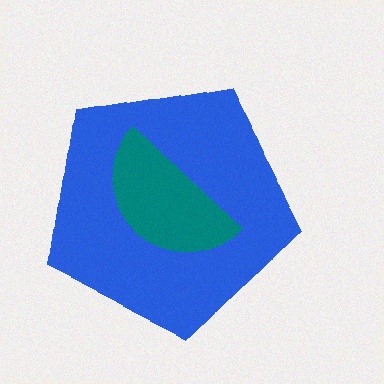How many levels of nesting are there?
2.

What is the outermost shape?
The blue pentagon.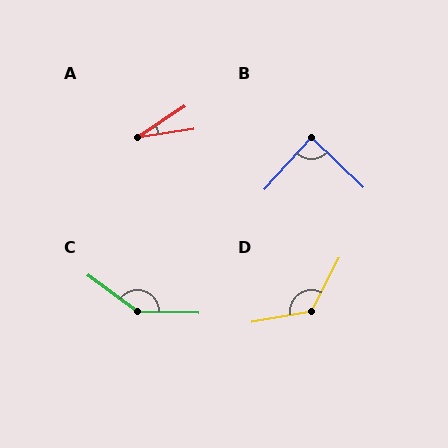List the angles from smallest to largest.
A (25°), B (88°), D (128°), C (145°).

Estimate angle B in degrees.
Approximately 88 degrees.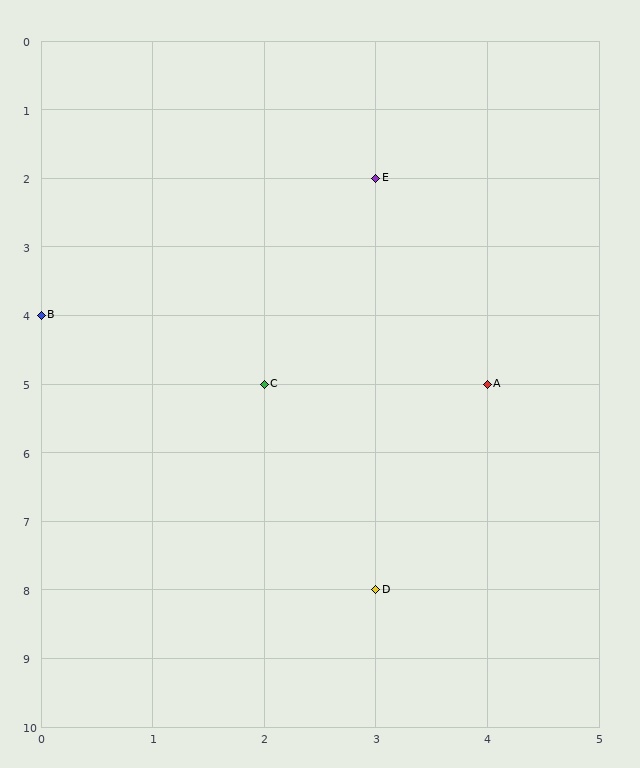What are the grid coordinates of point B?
Point B is at grid coordinates (0, 4).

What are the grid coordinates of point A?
Point A is at grid coordinates (4, 5).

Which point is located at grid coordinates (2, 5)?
Point C is at (2, 5).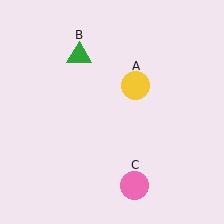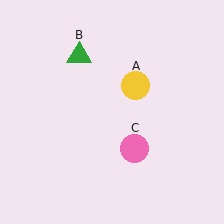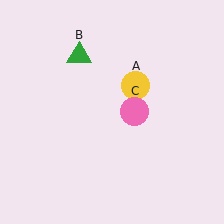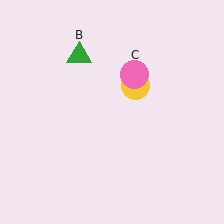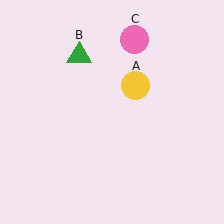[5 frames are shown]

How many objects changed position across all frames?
1 object changed position: pink circle (object C).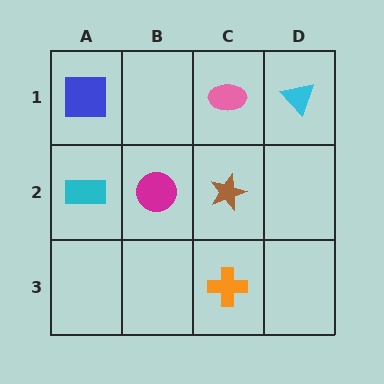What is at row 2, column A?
A cyan rectangle.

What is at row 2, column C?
A brown star.